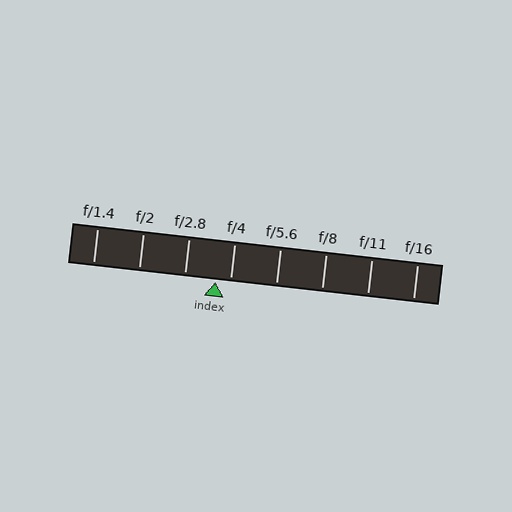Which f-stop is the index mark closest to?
The index mark is closest to f/4.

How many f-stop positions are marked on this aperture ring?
There are 8 f-stop positions marked.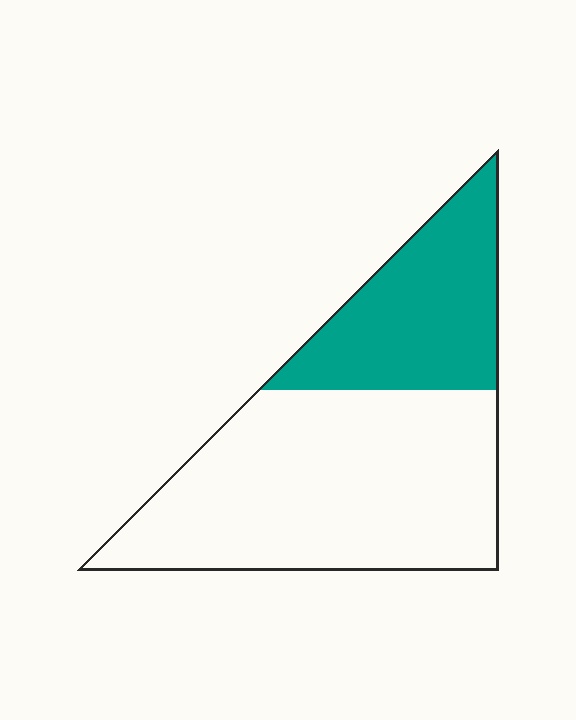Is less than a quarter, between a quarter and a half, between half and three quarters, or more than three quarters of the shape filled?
Between a quarter and a half.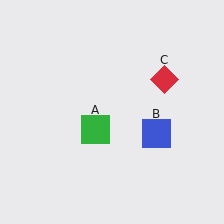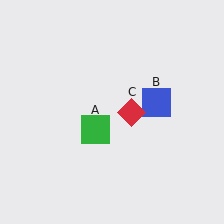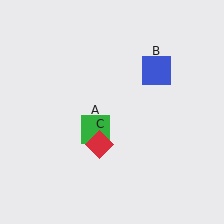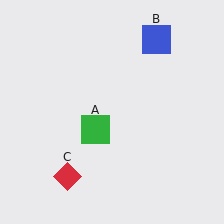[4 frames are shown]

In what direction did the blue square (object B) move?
The blue square (object B) moved up.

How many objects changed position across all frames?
2 objects changed position: blue square (object B), red diamond (object C).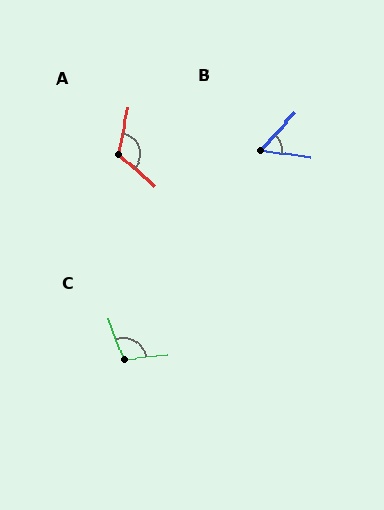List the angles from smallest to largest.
B (55°), C (104°), A (121°).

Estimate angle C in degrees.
Approximately 104 degrees.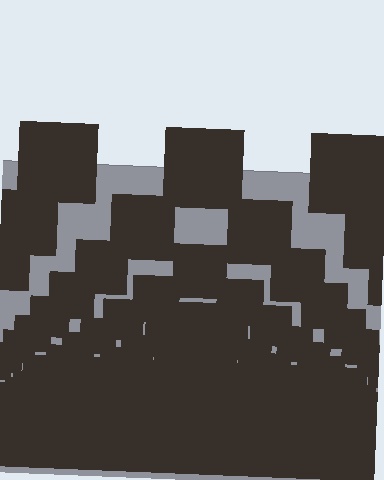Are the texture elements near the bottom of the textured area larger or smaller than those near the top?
Smaller. The gradient is inverted — elements near the bottom are smaller and denser.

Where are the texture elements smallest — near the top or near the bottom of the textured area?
Near the bottom.